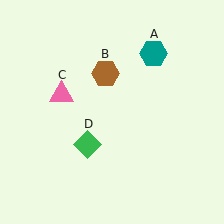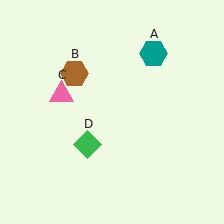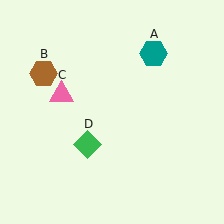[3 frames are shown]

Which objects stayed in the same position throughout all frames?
Teal hexagon (object A) and pink triangle (object C) and green diamond (object D) remained stationary.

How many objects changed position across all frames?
1 object changed position: brown hexagon (object B).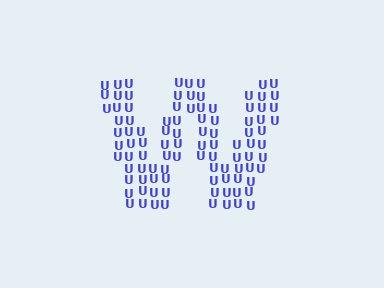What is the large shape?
The large shape is the letter W.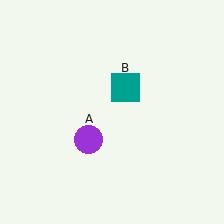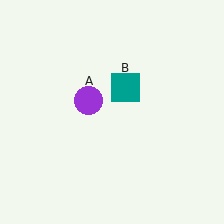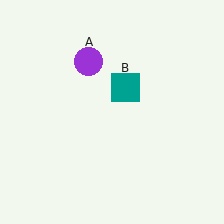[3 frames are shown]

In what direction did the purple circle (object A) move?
The purple circle (object A) moved up.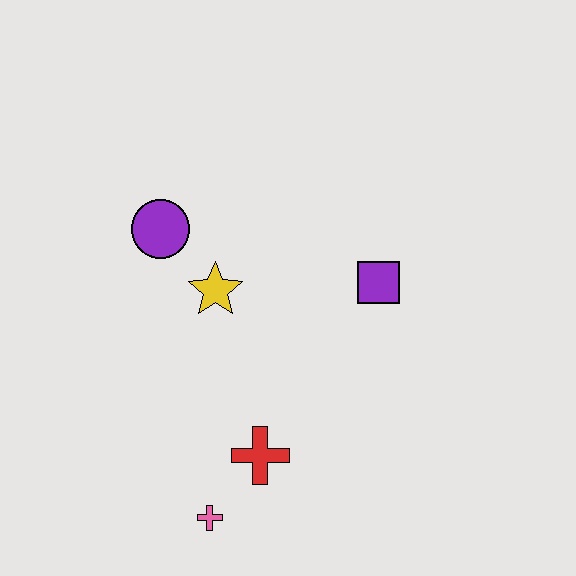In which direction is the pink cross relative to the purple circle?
The pink cross is below the purple circle.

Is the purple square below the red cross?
No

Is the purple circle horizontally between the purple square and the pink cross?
No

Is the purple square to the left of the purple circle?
No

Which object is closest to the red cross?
The pink cross is closest to the red cross.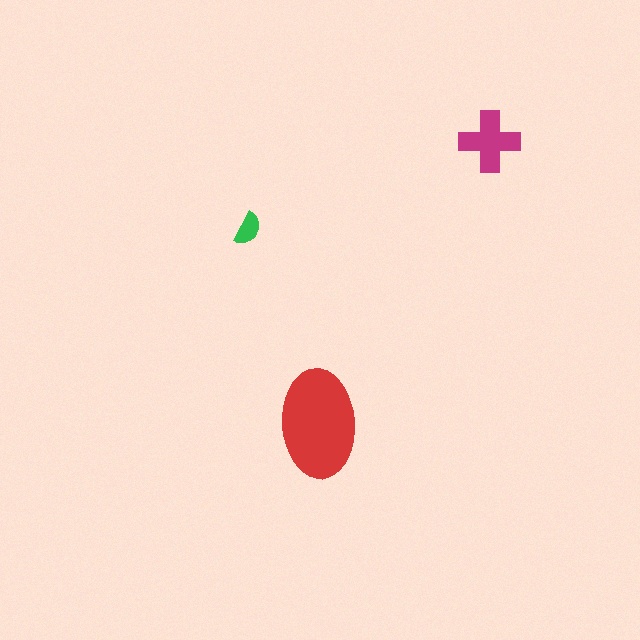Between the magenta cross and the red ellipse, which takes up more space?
The red ellipse.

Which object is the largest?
The red ellipse.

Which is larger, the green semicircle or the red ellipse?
The red ellipse.